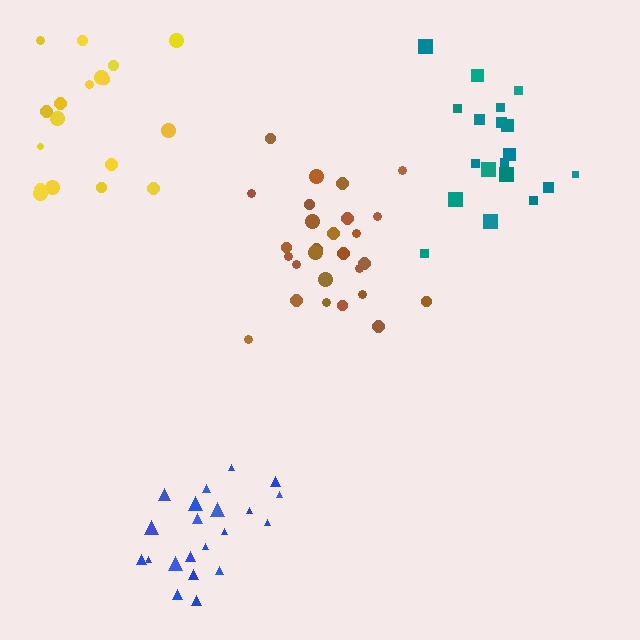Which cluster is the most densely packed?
Blue.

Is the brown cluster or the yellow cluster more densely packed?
Brown.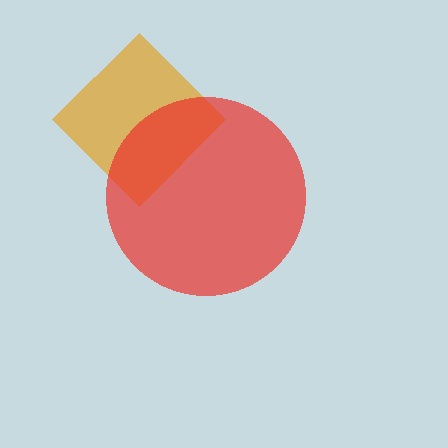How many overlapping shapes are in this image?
There are 2 overlapping shapes in the image.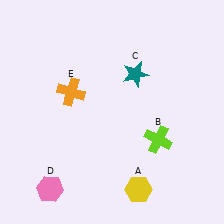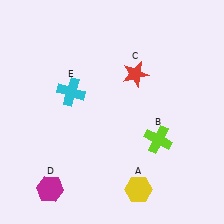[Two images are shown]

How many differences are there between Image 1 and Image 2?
There are 3 differences between the two images.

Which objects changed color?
C changed from teal to red. D changed from pink to magenta. E changed from orange to cyan.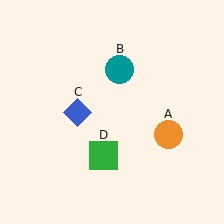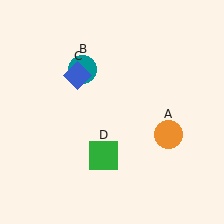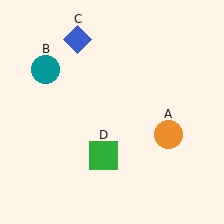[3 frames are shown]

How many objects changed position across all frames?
2 objects changed position: teal circle (object B), blue diamond (object C).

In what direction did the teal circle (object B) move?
The teal circle (object B) moved left.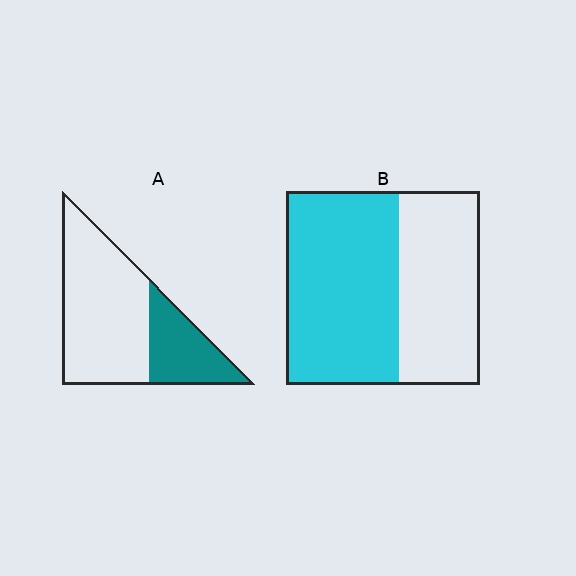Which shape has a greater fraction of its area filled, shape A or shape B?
Shape B.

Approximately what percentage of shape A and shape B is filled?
A is approximately 30% and B is approximately 60%.